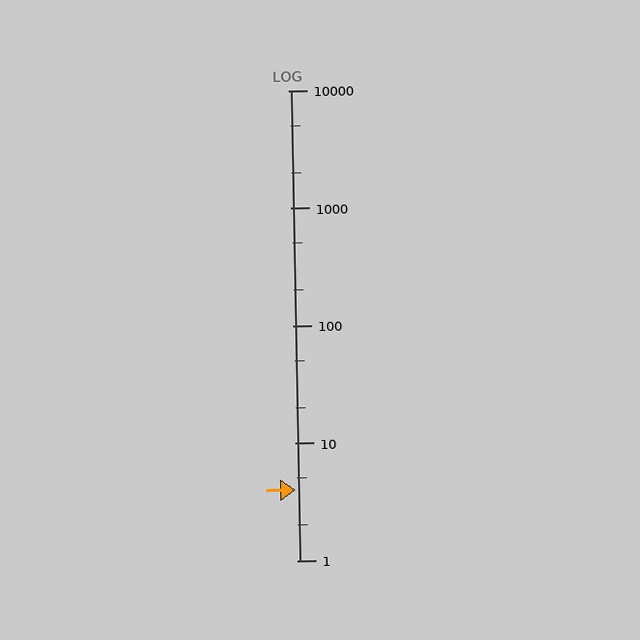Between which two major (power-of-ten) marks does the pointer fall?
The pointer is between 1 and 10.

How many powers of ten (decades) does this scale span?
The scale spans 4 decades, from 1 to 10000.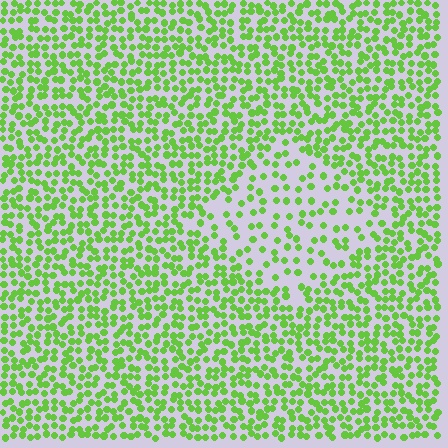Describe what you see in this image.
The image contains small lime elements arranged at two different densities. A diamond-shaped region is visible where the elements are less densely packed than the surrounding area.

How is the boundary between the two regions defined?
The boundary is defined by a change in element density (approximately 2.1x ratio). All elements are the same color, size, and shape.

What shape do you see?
I see a diamond.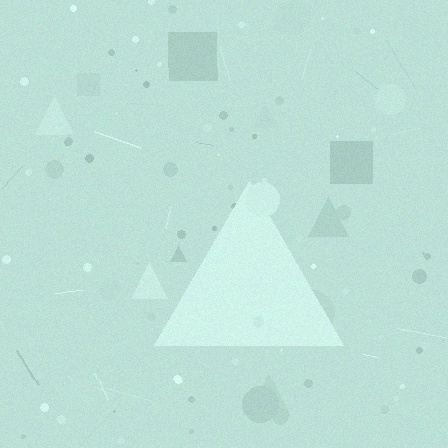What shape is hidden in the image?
A triangle is hidden in the image.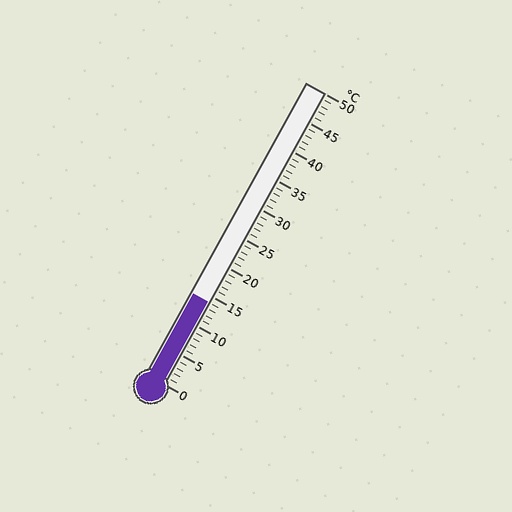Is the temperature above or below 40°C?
The temperature is below 40°C.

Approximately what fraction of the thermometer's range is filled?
The thermometer is filled to approximately 30% of its range.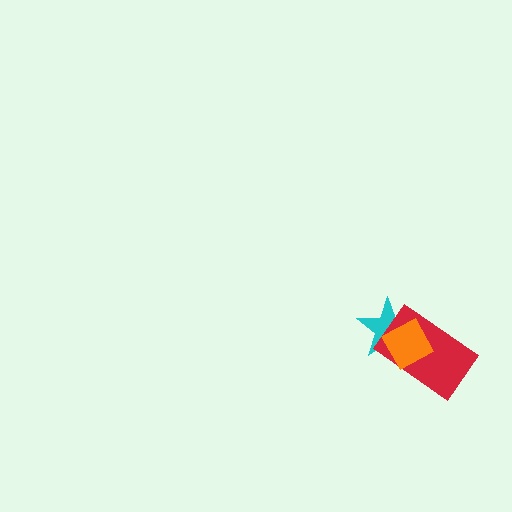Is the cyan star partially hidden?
Yes, it is partially covered by another shape.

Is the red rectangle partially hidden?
Yes, it is partially covered by another shape.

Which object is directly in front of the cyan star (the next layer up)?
The red rectangle is directly in front of the cyan star.